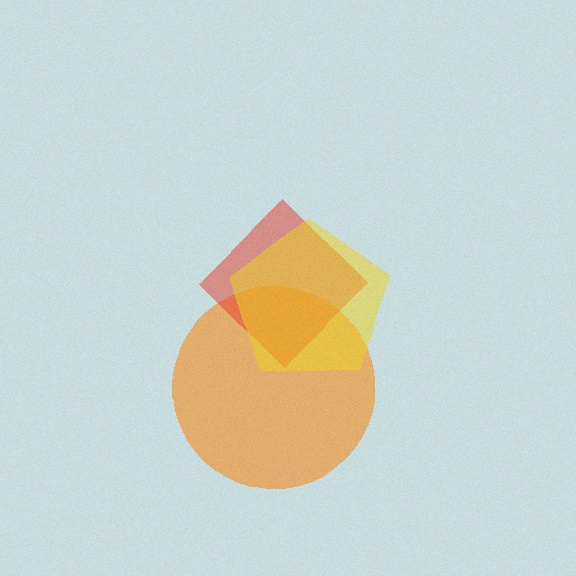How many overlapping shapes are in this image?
There are 3 overlapping shapes in the image.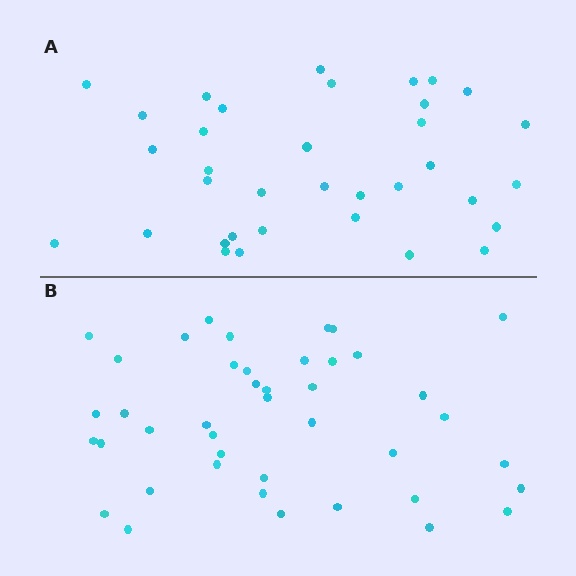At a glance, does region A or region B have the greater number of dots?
Region B (the bottom region) has more dots.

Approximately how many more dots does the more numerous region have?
Region B has roughly 8 or so more dots than region A.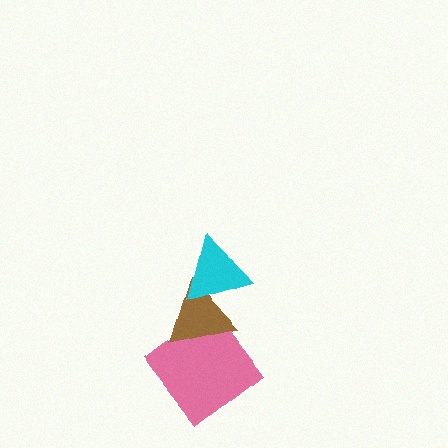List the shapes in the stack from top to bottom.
From top to bottom: the cyan triangle, the brown triangle, the pink diamond.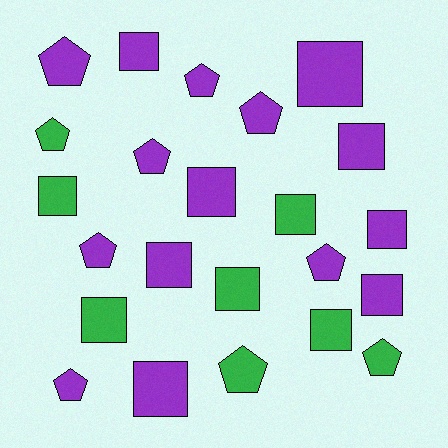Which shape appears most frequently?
Square, with 13 objects.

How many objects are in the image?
There are 23 objects.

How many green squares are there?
There are 5 green squares.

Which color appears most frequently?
Purple, with 15 objects.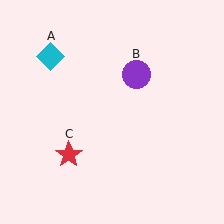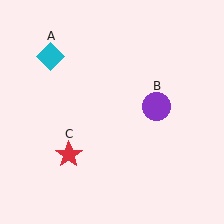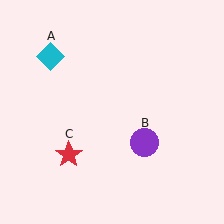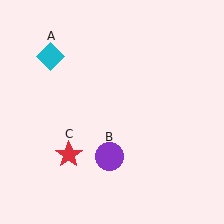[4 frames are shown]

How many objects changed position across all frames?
1 object changed position: purple circle (object B).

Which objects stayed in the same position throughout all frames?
Cyan diamond (object A) and red star (object C) remained stationary.